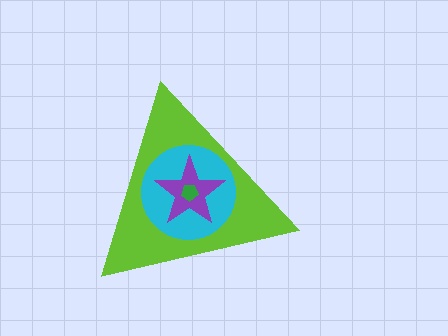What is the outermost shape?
The lime triangle.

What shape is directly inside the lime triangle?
The cyan circle.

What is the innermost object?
The green pentagon.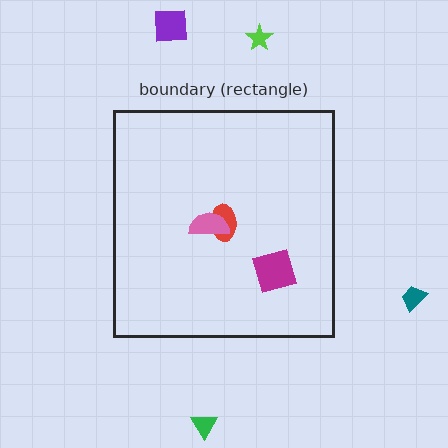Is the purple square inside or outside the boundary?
Outside.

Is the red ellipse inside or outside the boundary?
Inside.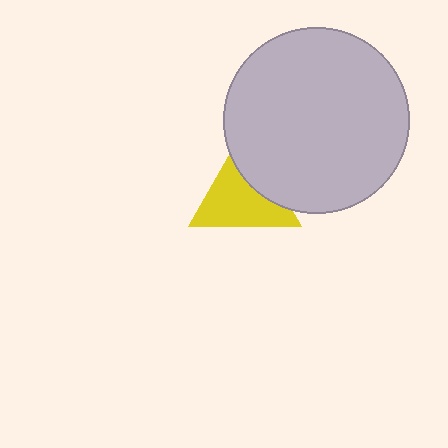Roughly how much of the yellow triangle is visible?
Most of it is visible (roughly 68%).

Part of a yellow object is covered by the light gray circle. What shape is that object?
It is a triangle.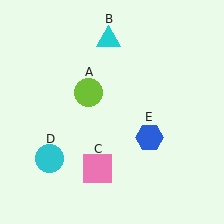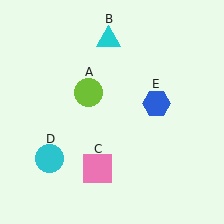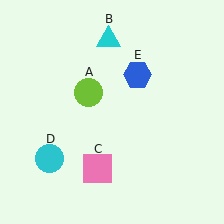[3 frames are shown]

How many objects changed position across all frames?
1 object changed position: blue hexagon (object E).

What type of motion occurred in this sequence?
The blue hexagon (object E) rotated counterclockwise around the center of the scene.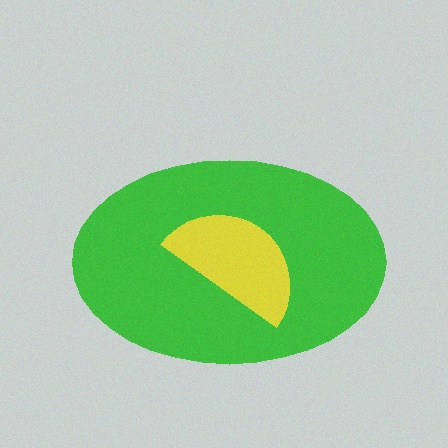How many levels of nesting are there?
2.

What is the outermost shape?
The green ellipse.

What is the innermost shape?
The yellow semicircle.